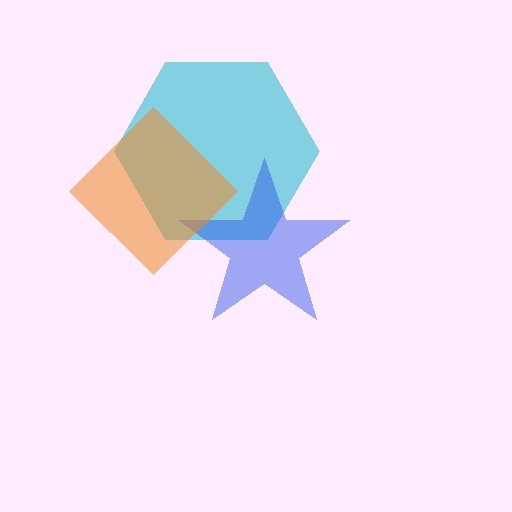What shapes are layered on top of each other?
The layered shapes are: a cyan hexagon, a blue star, an orange diamond.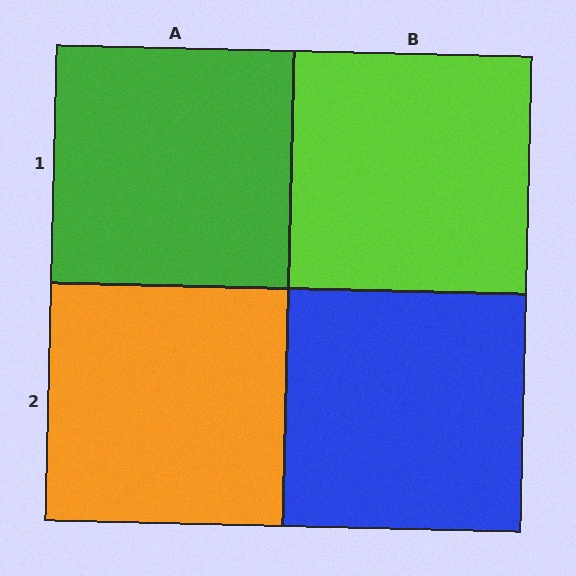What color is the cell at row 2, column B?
Blue.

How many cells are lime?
1 cell is lime.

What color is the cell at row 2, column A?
Orange.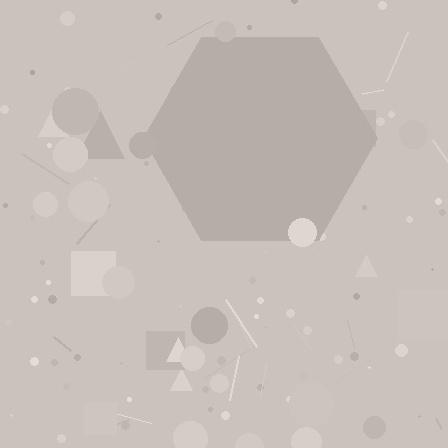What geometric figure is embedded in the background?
A hexagon is embedded in the background.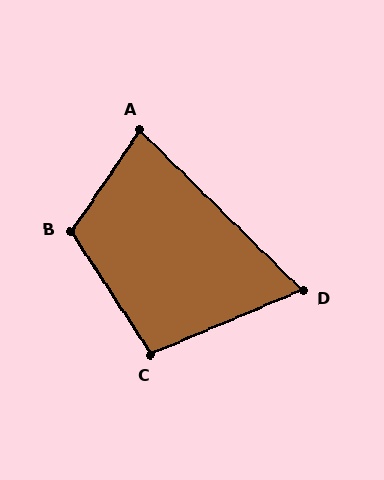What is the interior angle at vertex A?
Approximately 80 degrees (acute).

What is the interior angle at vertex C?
Approximately 100 degrees (obtuse).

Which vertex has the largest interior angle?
B, at approximately 112 degrees.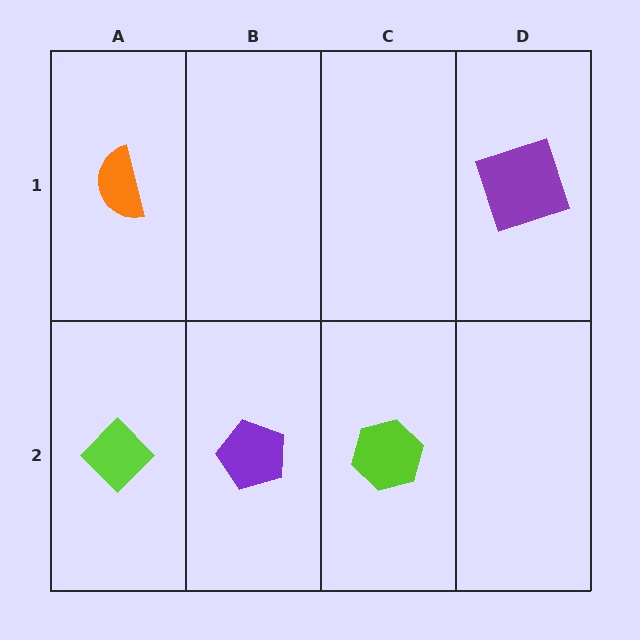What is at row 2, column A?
A lime diamond.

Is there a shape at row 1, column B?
No, that cell is empty.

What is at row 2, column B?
A purple pentagon.